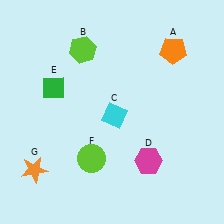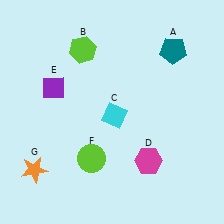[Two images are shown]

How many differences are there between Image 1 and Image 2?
There are 2 differences between the two images.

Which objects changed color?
A changed from orange to teal. E changed from green to purple.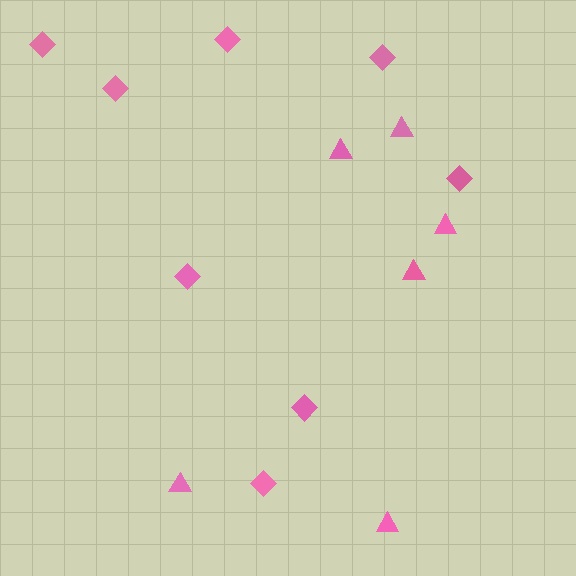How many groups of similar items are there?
There are 2 groups: one group of triangles (6) and one group of diamonds (8).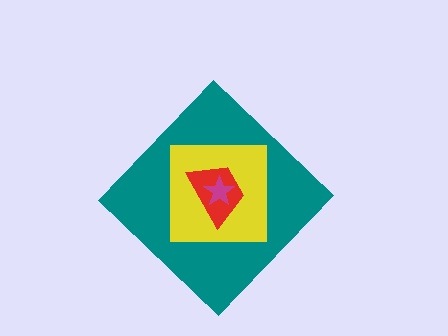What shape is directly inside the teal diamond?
The yellow square.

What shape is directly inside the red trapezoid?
The magenta star.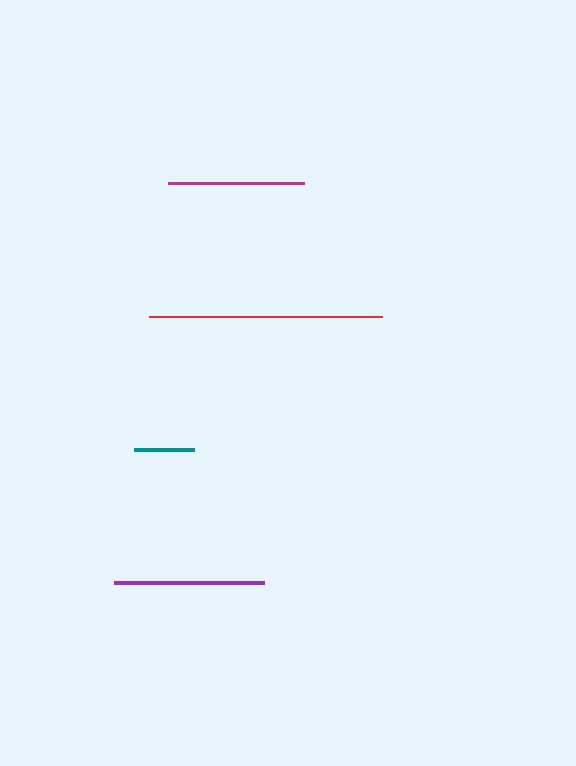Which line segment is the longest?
The red line is the longest at approximately 233 pixels.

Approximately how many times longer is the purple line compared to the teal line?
The purple line is approximately 2.4 times the length of the teal line.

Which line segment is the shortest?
The teal line is the shortest at approximately 61 pixels.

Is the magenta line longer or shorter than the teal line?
The magenta line is longer than the teal line.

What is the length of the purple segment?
The purple segment is approximately 149 pixels long.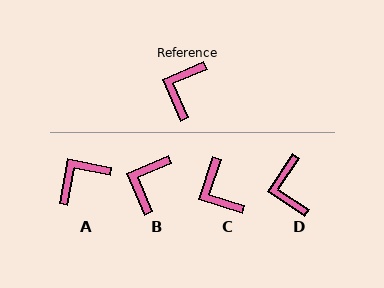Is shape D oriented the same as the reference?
No, it is off by about 33 degrees.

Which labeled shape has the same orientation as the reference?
B.